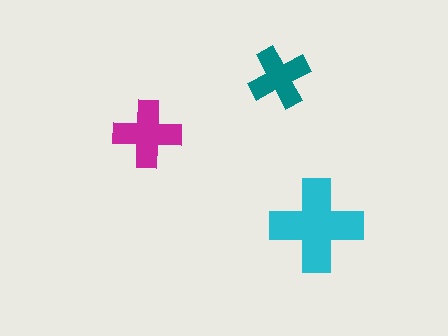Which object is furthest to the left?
The magenta cross is leftmost.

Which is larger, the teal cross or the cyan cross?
The cyan one.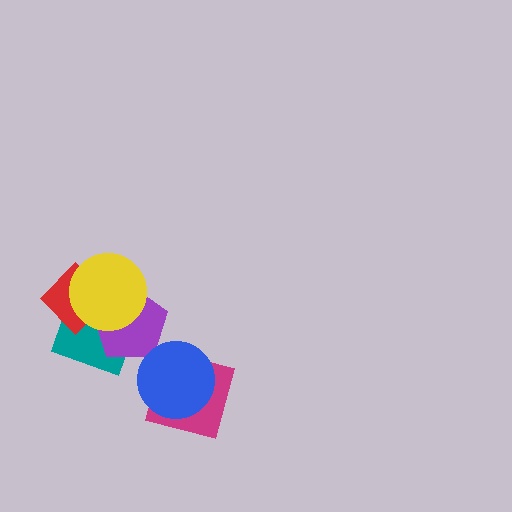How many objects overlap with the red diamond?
3 objects overlap with the red diamond.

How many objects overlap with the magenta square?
1 object overlaps with the magenta square.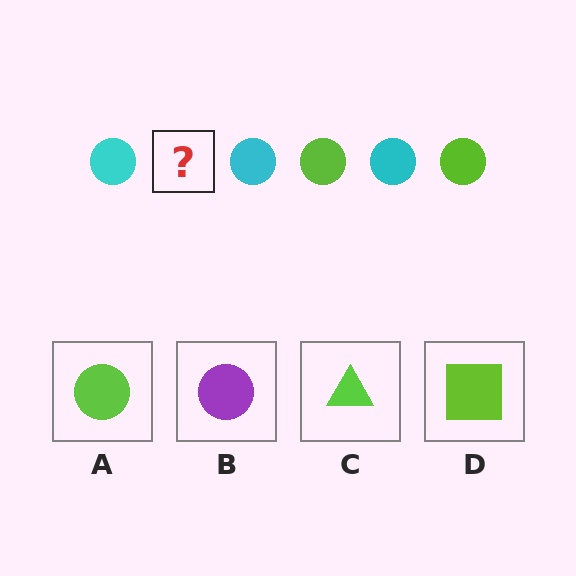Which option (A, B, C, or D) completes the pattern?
A.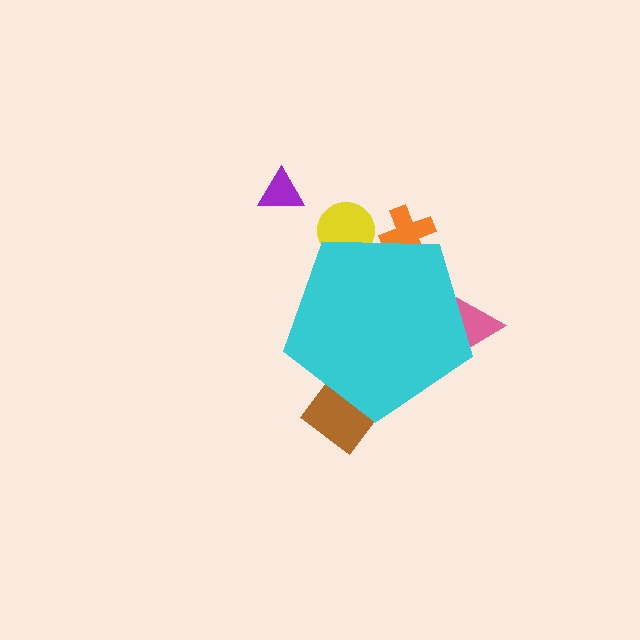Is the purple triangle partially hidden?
No, the purple triangle is fully visible.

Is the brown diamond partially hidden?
Yes, the brown diamond is partially hidden behind the cyan pentagon.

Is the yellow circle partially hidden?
Yes, the yellow circle is partially hidden behind the cyan pentagon.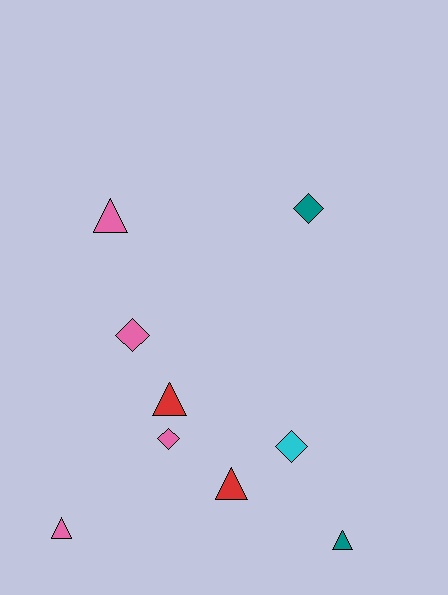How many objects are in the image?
There are 9 objects.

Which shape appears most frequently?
Triangle, with 5 objects.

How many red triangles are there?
There are 2 red triangles.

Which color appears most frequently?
Pink, with 4 objects.